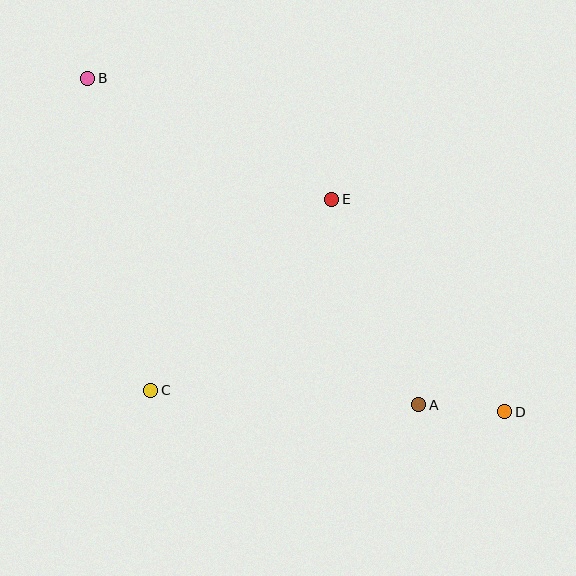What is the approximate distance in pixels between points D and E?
The distance between D and E is approximately 274 pixels.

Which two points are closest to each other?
Points A and D are closest to each other.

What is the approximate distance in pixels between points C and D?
The distance between C and D is approximately 354 pixels.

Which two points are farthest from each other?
Points B and D are farthest from each other.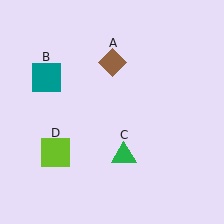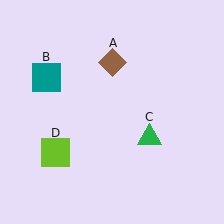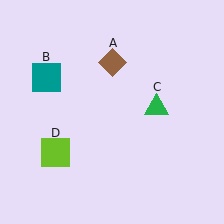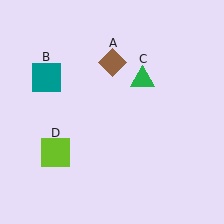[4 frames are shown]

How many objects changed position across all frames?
1 object changed position: green triangle (object C).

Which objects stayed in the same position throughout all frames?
Brown diamond (object A) and teal square (object B) and lime square (object D) remained stationary.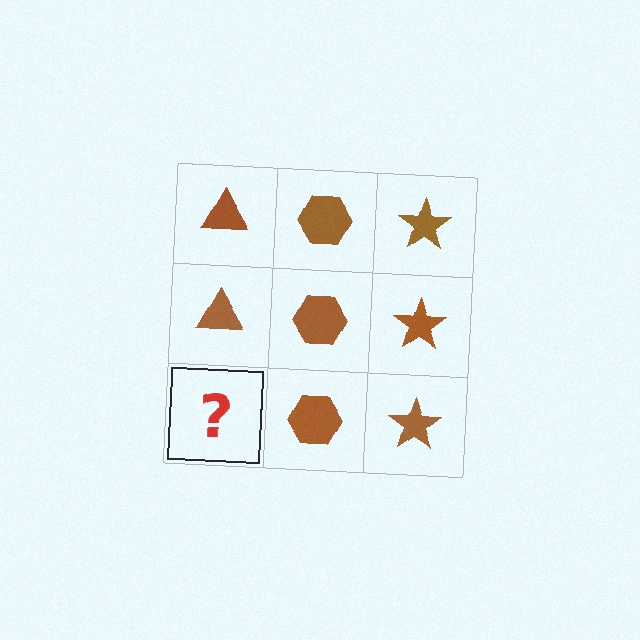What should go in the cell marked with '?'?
The missing cell should contain a brown triangle.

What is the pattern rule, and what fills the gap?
The rule is that each column has a consistent shape. The gap should be filled with a brown triangle.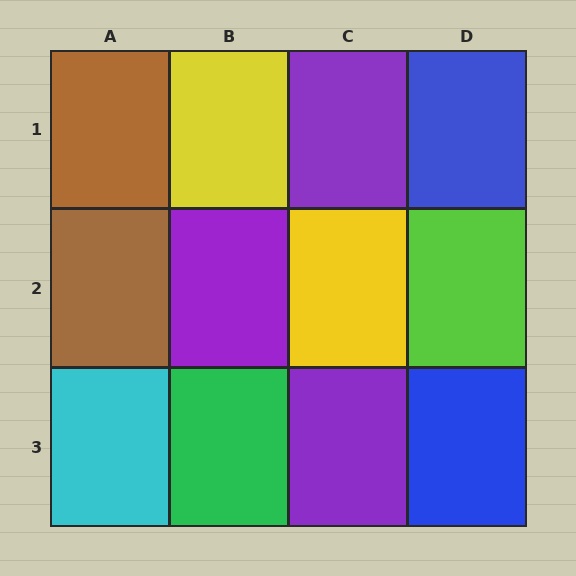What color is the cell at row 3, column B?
Green.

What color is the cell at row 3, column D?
Blue.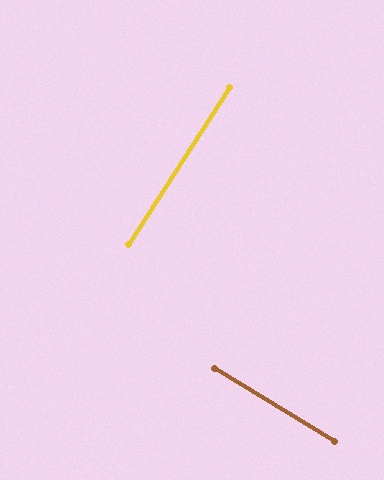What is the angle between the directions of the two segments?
Approximately 89 degrees.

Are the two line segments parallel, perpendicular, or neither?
Perpendicular — they meet at approximately 89°.